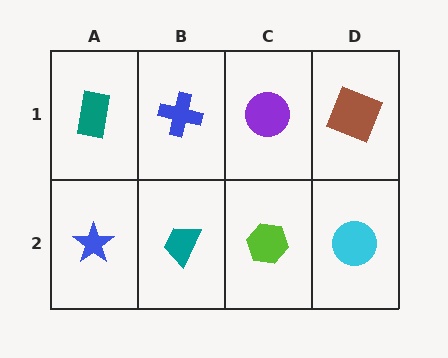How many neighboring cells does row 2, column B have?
3.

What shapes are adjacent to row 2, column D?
A brown square (row 1, column D), a lime hexagon (row 2, column C).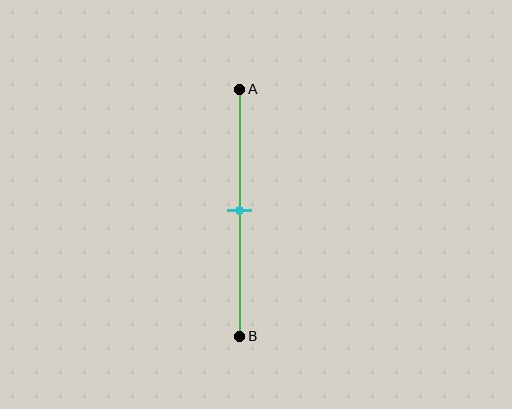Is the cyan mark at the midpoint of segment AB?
Yes, the mark is approximately at the midpoint.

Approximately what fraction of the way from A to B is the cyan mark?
The cyan mark is approximately 50% of the way from A to B.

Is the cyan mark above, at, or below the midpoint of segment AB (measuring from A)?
The cyan mark is approximately at the midpoint of segment AB.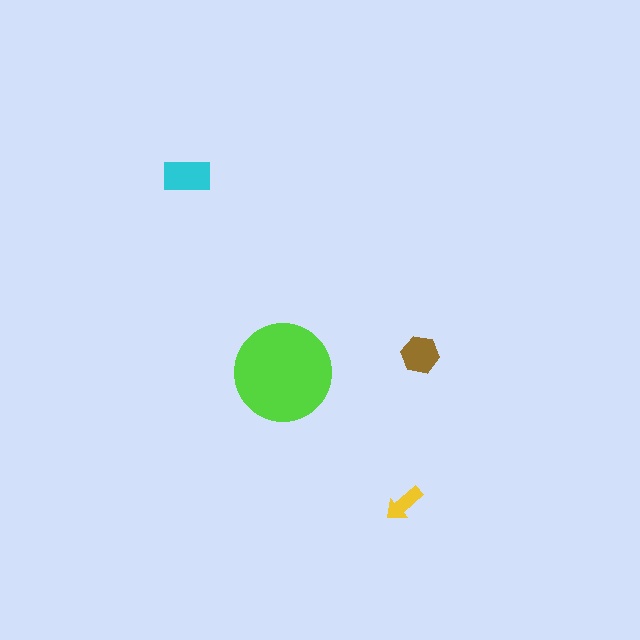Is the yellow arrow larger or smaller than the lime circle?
Smaller.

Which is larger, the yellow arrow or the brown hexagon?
The brown hexagon.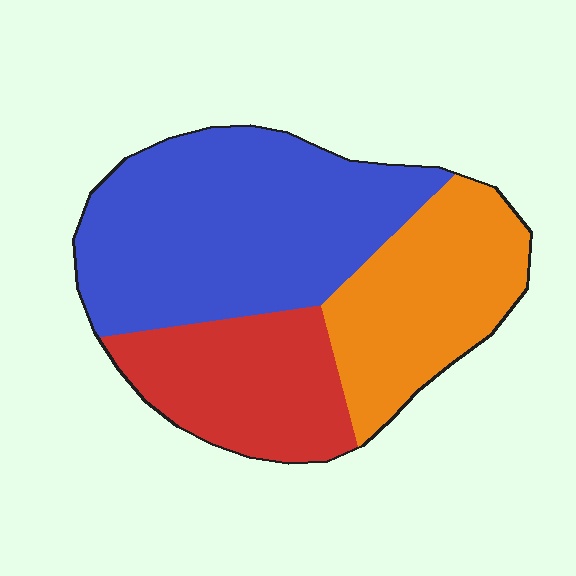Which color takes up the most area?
Blue, at roughly 50%.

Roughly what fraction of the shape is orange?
Orange covers roughly 30% of the shape.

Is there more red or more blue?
Blue.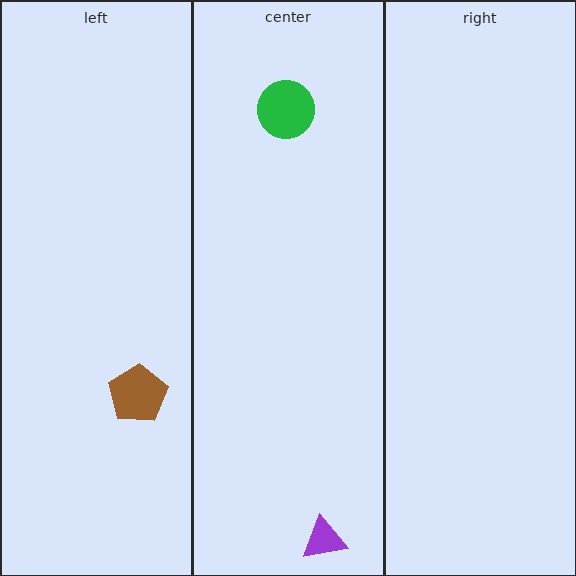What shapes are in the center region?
The purple triangle, the green circle.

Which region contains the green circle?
The center region.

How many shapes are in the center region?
2.